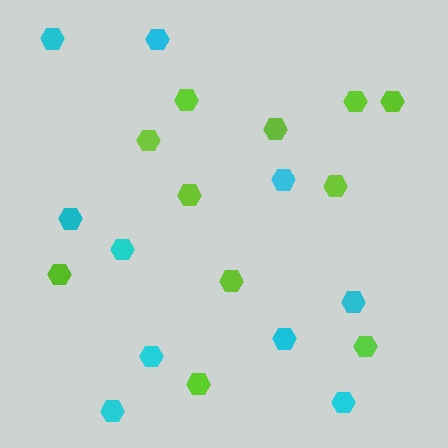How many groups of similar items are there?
There are 2 groups: one group of cyan hexagons (10) and one group of lime hexagons (11).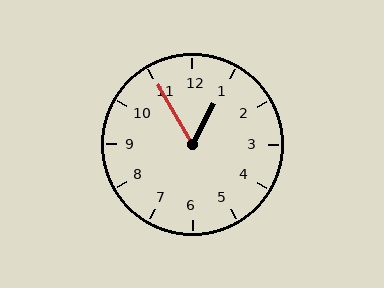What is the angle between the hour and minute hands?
Approximately 58 degrees.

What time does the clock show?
12:55.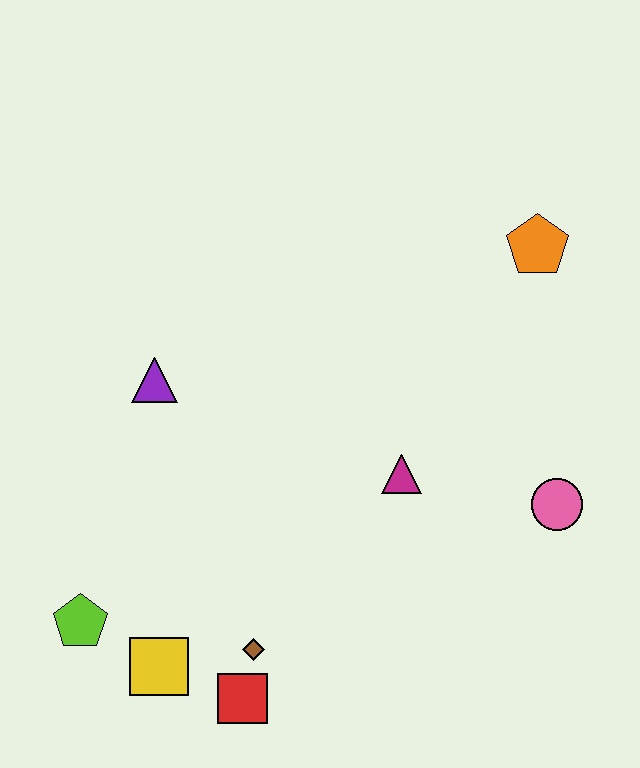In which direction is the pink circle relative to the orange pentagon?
The pink circle is below the orange pentagon.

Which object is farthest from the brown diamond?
The orange pentagon is farthest from the brown diamond.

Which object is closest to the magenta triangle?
The pink circle is closest to the magenta triangle.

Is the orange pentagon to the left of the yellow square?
No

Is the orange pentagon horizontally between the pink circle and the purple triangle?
Yes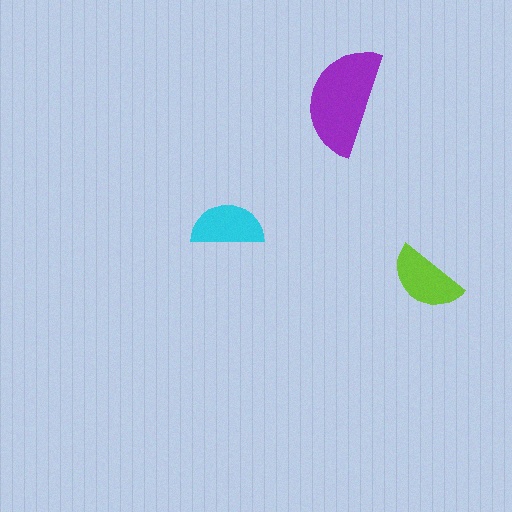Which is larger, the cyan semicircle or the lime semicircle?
The lime one.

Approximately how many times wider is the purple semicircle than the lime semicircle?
About 1.5 times wider.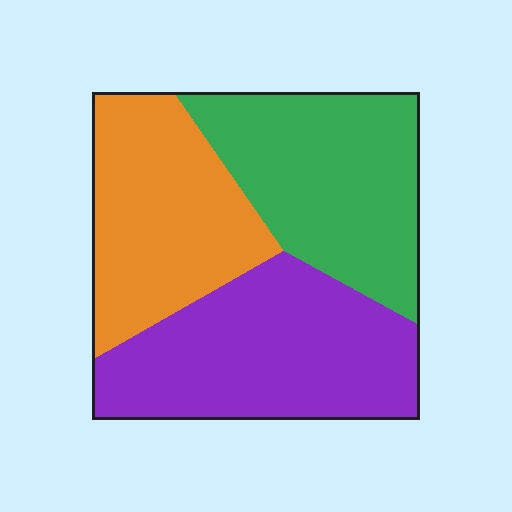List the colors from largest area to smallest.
From largest to smallest: purple, green, orange.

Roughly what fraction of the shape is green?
Green covers 33% of the shape.